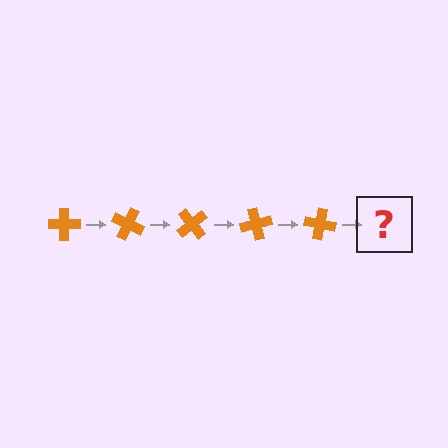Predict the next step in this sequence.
The next step is an orange cross rotated 125 degrees.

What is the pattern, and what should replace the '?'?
The pattern is that the cross rotates 25 degrees each step. The '?' should be an orange cross rotated 125 degrees.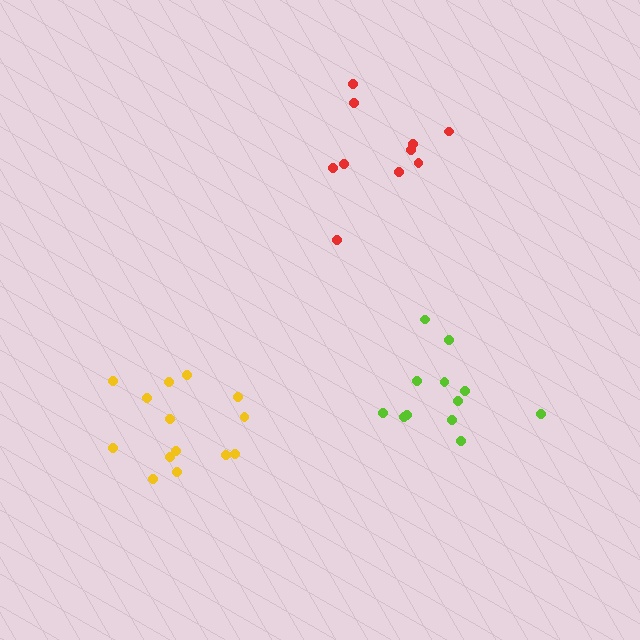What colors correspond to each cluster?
The clusters are colored: lime, yellow, red.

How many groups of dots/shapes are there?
There are 3 groups.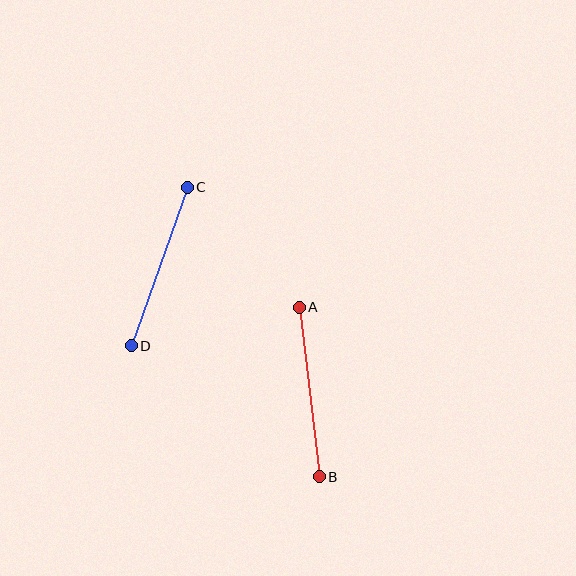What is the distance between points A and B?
The distance is approximately 171 pixels.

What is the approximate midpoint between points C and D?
The midpoint is at approximately (159, 267) pixels.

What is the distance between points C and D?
The distance is approximately 168 pixels.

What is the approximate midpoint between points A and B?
The midpoint is at approximately (309, 392) pixels.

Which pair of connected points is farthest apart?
Points A and B are farthest apart.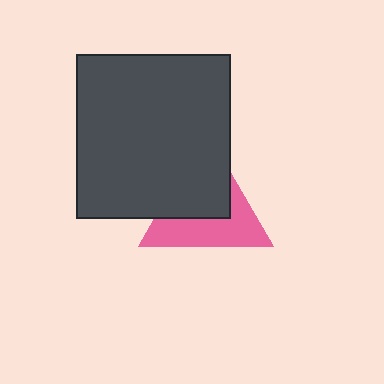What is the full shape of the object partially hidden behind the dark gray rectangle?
The partially hidden object is a pink triangle.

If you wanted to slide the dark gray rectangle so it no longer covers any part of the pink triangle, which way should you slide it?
Slide it toward the upper-left — that is the most direct way to separate the two shapes.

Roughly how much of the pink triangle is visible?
About half of it is visible (roughly 49%).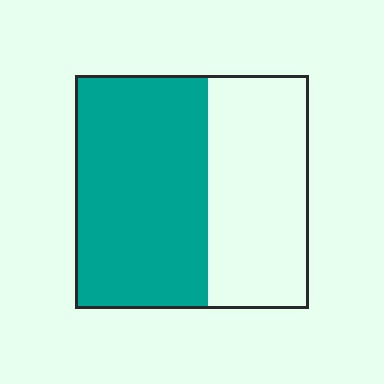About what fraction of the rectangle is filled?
About three fifths (3/5).